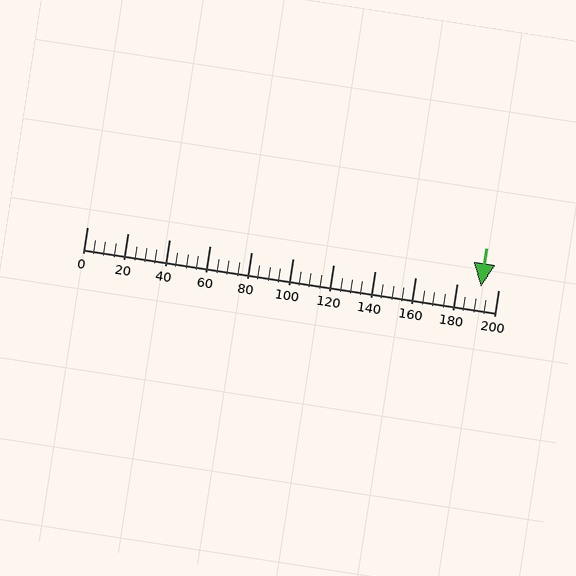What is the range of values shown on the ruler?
The ruler shows values from 0 to 200.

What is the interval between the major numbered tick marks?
The major tick marks are spaced 20 units apart.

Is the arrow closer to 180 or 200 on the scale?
The arrow is closer to 200.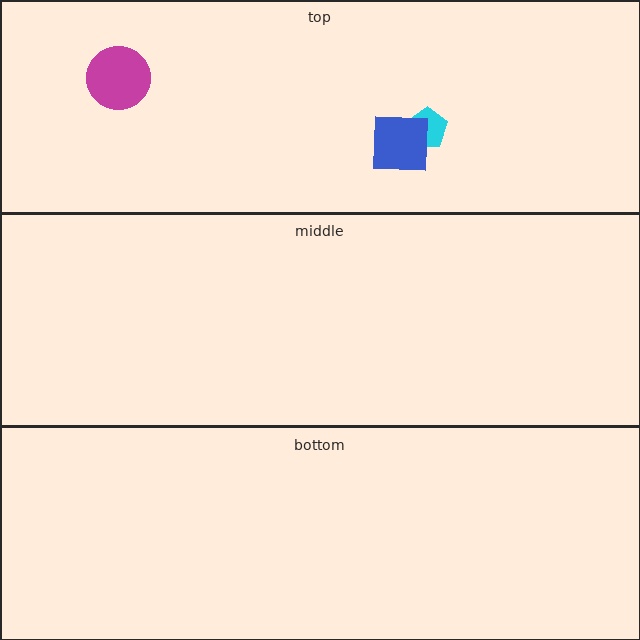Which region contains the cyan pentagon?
The top region.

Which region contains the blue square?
The top region.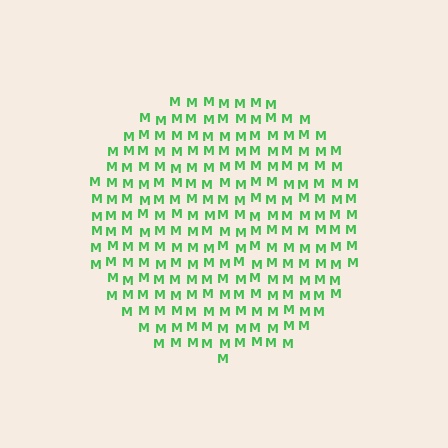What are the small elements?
The small elements are letter M's.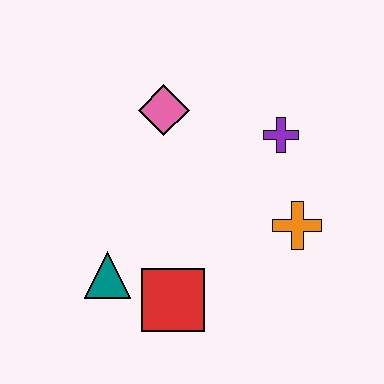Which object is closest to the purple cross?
The orange cross is closest to the purple cross.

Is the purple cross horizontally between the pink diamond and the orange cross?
Yes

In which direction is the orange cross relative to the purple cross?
The orange cross is below the purple cross.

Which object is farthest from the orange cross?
The teal triangle is farthest from the orange cross.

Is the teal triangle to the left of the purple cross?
Yes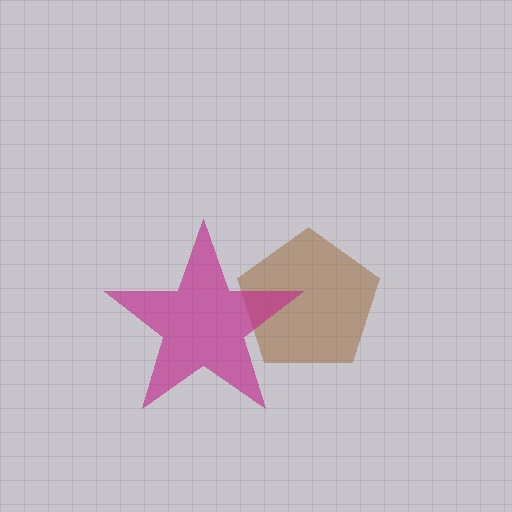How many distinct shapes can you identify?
There are 2 distinct shapes: a brown pentagon, a magenta star.